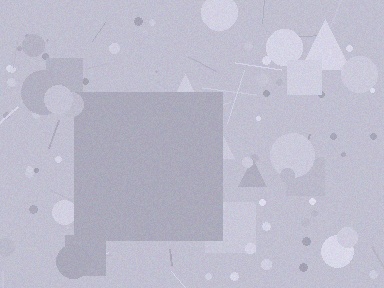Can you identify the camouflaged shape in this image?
The camouflaged shape is a square.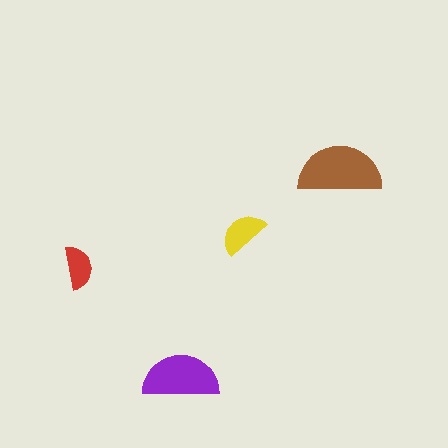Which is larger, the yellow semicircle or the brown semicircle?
The brown one.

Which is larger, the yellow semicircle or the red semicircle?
The yellow one.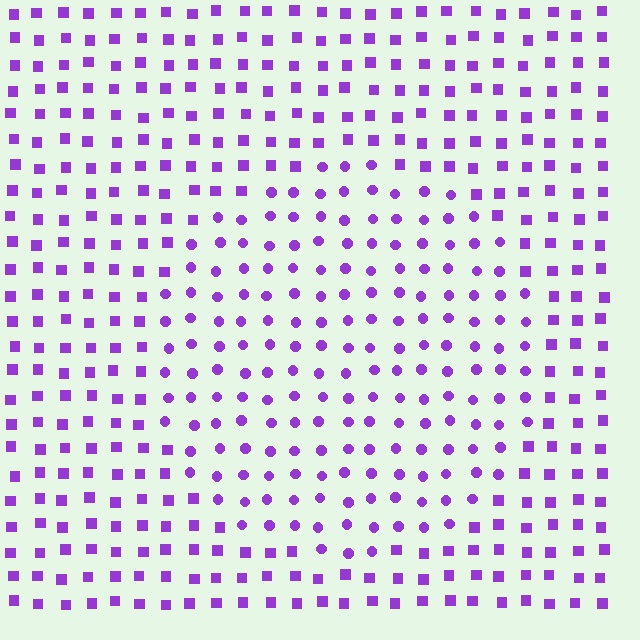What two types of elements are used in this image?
The image uses circles inside the circle region and squares outside it.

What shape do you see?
I see a circle.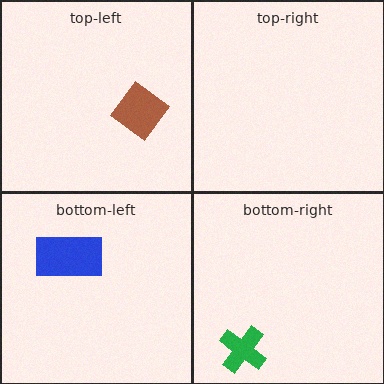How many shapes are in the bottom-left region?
1.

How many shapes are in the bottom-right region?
1.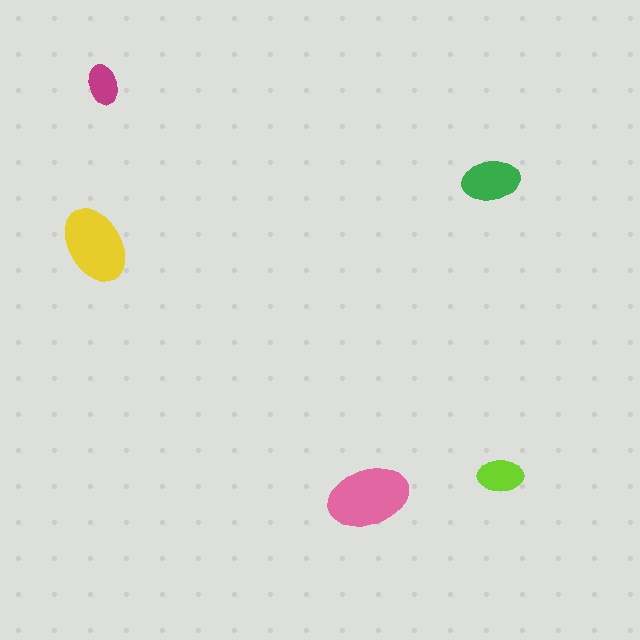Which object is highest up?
The magenta ellipse is topmost.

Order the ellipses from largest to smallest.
the pink one, the yellow one, the green one, the lime one, the magenta one.